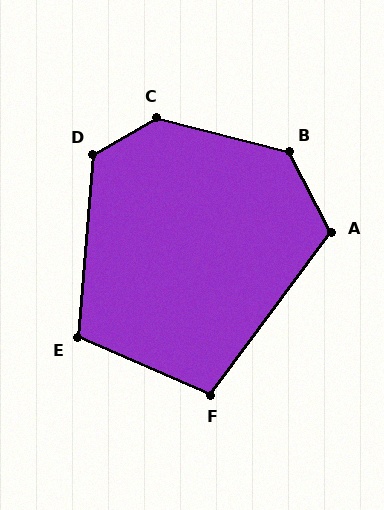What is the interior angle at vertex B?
Approximately 132 degrees (obtuse).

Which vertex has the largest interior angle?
C, at approximately 136 degrees.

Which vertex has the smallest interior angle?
F, at approximately 103 degrees.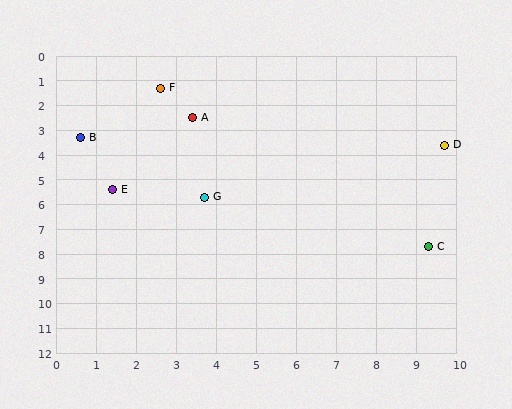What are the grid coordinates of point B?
Point B is at approximately (0.6, 3.3).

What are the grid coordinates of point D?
Point D is at approximately (9.7, 3.6).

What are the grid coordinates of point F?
Point F is at approximately (2.6, 1.3).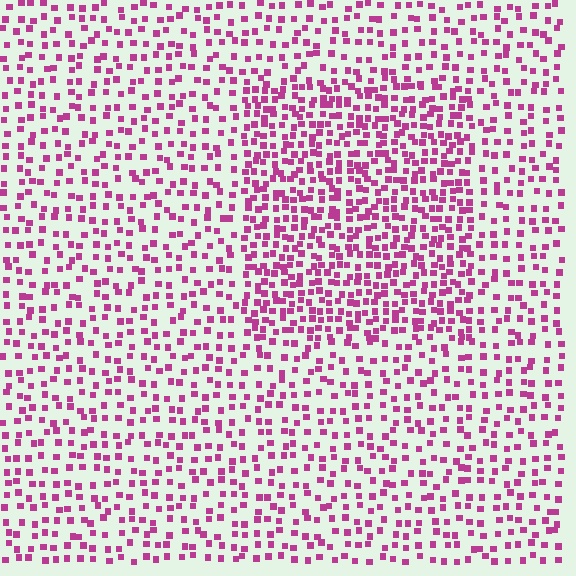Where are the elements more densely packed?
The elements are more densely packed inside the rectangle boundary.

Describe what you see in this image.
The image contains small magenta elements arranged at two different densities. A rectangle-shaped region is visible where the elements are more densely packed than the surrounding area.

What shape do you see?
I see a rectangle.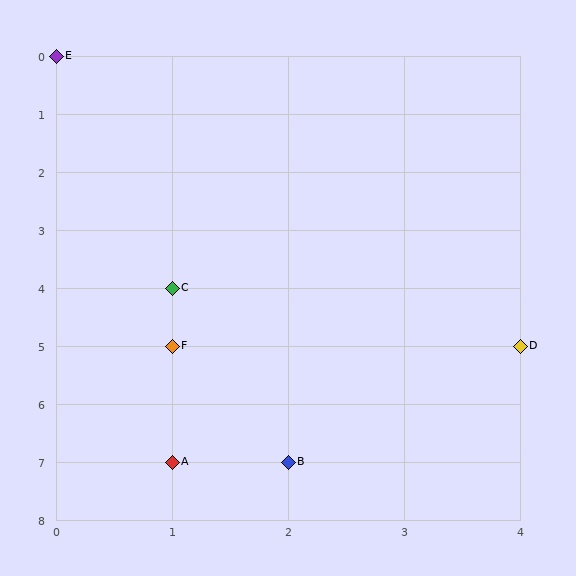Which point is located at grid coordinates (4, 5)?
Point D is at (4, 5).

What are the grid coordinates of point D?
Point D is at grid coordinates (4, 5).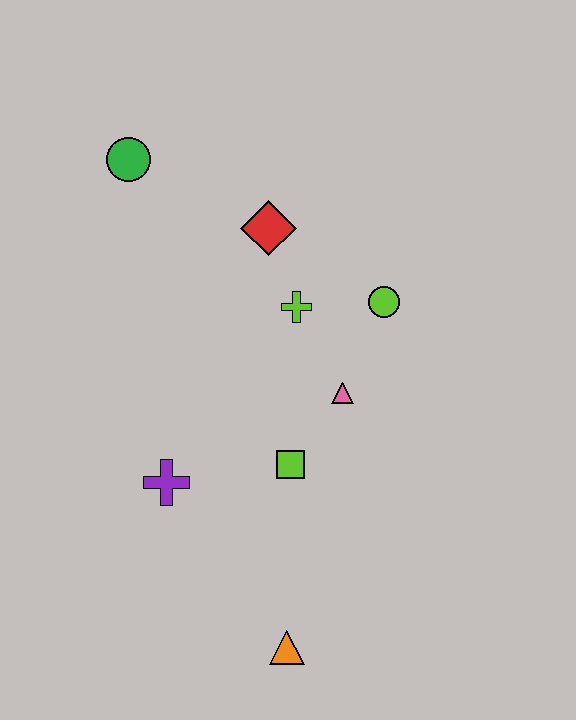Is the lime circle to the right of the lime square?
Yes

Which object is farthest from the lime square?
The green circle is farthest from the lime square.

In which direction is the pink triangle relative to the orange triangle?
The pink triangle is above the orange triangle.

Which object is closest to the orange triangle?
The lime square is closest to the orange triangle.